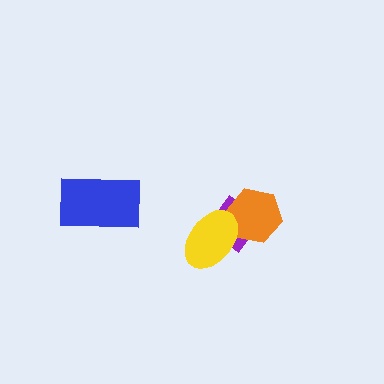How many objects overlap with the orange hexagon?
2 objects overlap with the orange hexagon.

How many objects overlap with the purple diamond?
2 objects overlap with the purple diamond.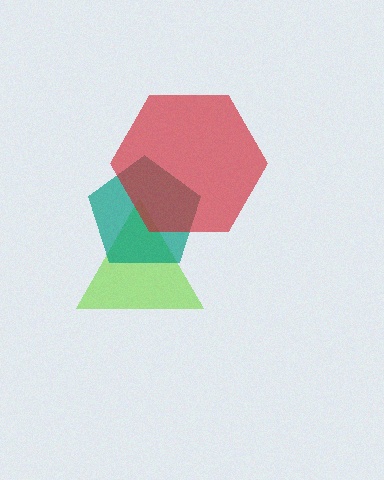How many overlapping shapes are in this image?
There are 3 overlapping shapes in the image.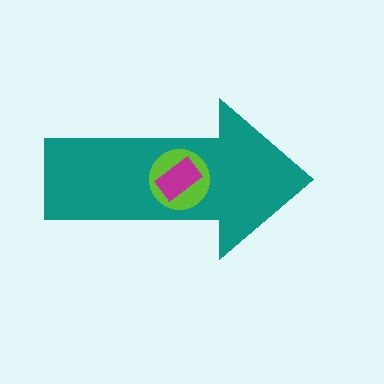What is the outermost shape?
The teal arrow.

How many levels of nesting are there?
3.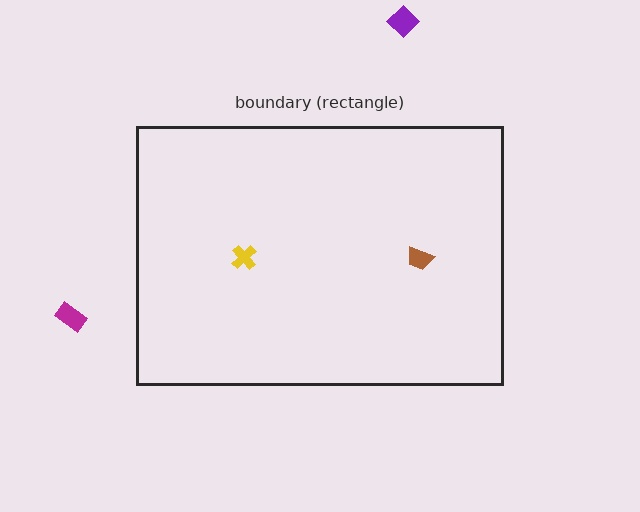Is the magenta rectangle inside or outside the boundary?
Outside.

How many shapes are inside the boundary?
2 inside, 2 outside.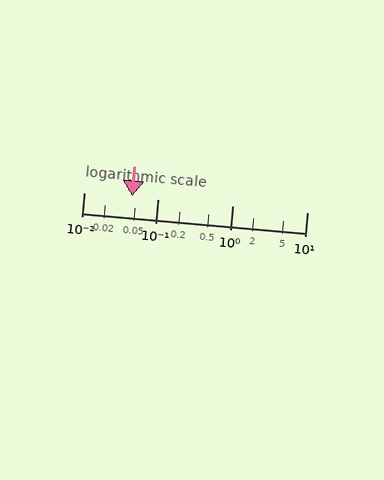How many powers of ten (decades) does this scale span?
The scale spans 3 decades, from 0.01 to 10.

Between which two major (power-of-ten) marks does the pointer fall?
The pointer is between 0.01 and 0.1.